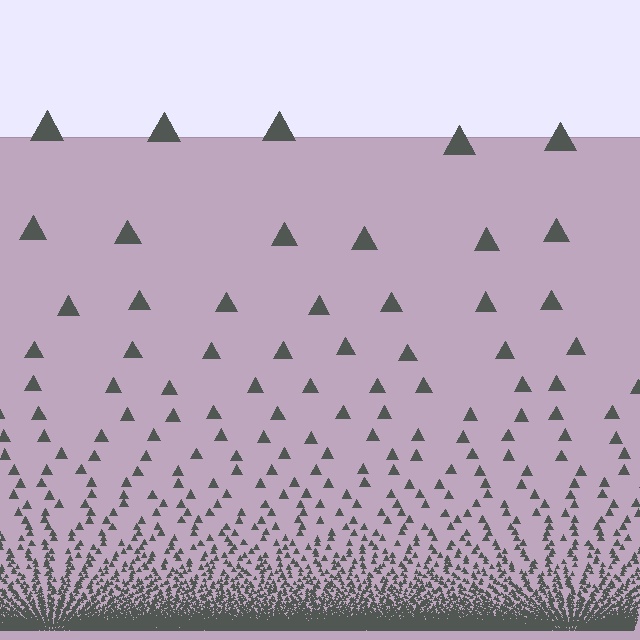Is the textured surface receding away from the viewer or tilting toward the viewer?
The surface appears to tilt toward the viewer. Texture elements get larger and sparser toward the top.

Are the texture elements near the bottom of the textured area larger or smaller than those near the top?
Smaller. The gradient is inverted — elements near the bottom are smaller and denser.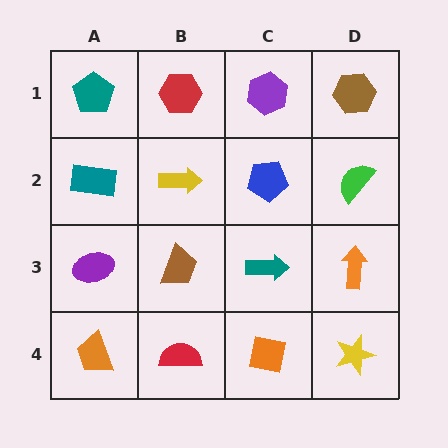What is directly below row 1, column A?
A teal rectangle.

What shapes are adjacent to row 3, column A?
A teal rectangle (row 2, column A), an orange trapezoid (row 4, column A), a brown trapezoid (row 3, column B).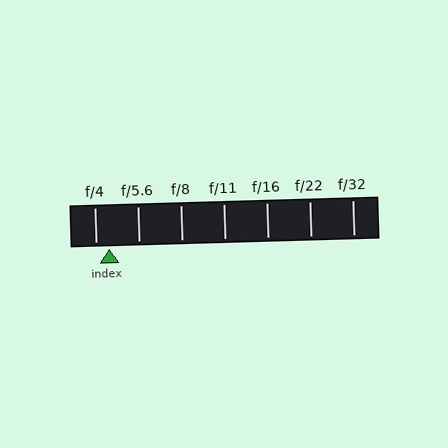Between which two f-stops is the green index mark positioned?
The index mark is between f/4 and f/5.6.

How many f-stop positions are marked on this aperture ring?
There are 7 f-stop positions marked.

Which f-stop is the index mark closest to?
The index mark is closest to f/4.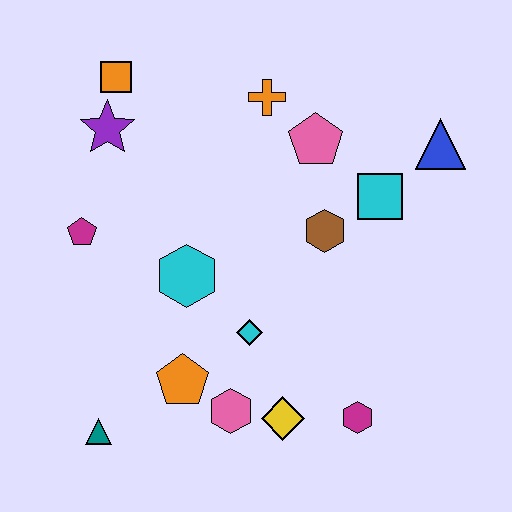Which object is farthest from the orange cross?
The teal triangle is farthest from the orange cross.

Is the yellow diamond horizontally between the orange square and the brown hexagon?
Yes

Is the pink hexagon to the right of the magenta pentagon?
Yes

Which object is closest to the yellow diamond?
The pink hexagon is closest to the yellow diamond.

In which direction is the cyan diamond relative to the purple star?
The cyan diamond is below the purple star.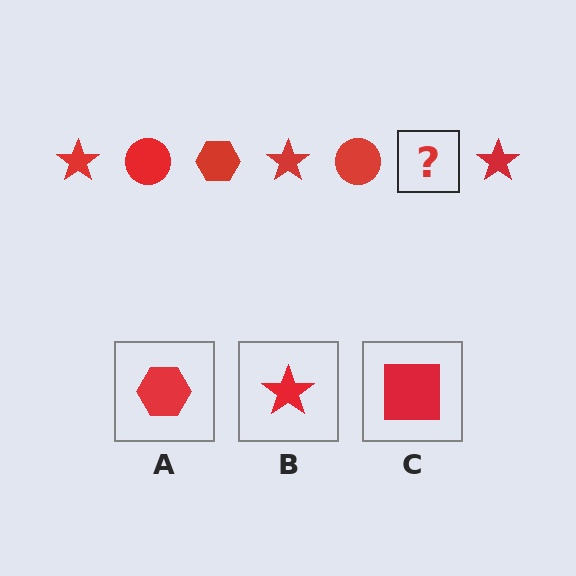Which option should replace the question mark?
Option A.